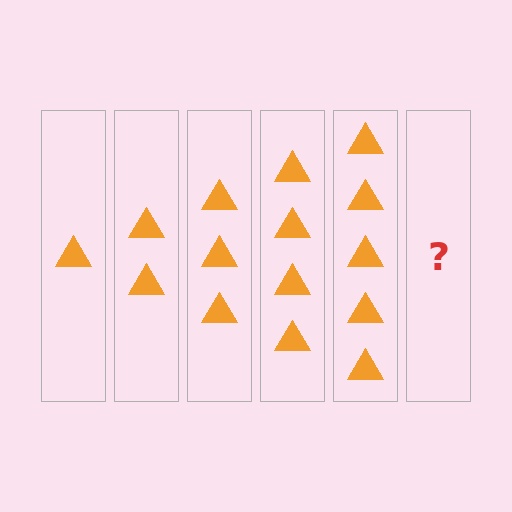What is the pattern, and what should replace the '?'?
The pattern is that each step adds one more triangle. The '?' should be 6 triangles.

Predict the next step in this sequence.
The next step is 6 triangles.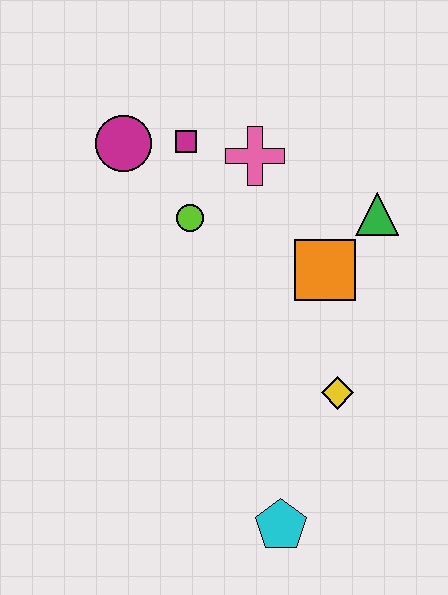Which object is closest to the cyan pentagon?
The yellow diamond is closest to the cyan pentagon.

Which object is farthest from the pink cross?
The cyan pentagon is farthest from the pink cross.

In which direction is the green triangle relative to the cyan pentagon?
The green triangle is above the cyan pentagon.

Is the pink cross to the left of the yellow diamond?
Yes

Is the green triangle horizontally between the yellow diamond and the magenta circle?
No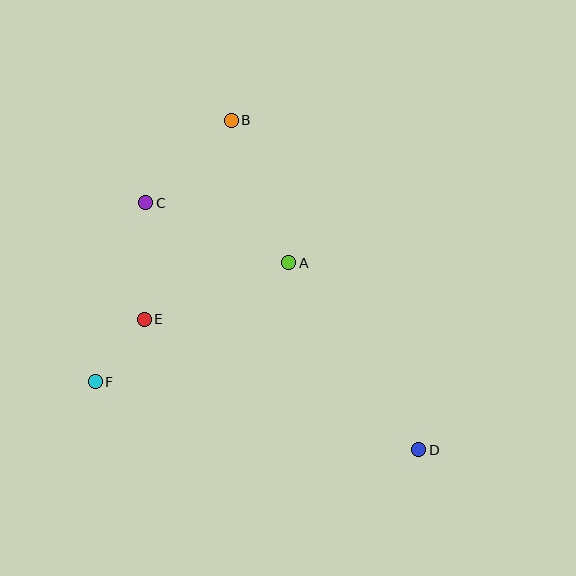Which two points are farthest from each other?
Points B and D are farthest from each other.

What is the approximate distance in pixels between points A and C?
The distance between A and C is approximately 155 pixels.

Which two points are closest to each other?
Points E and F are closest to each other.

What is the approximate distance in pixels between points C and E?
The distance between C and E is approximately 117 pixels.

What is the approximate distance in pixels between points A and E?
The distance between A and E is approximately 155 pixels.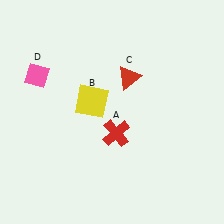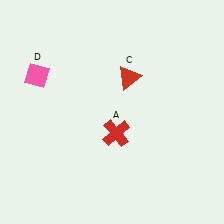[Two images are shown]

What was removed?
The yellow square (B) was removed in Image 2.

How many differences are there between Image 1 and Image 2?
There is 1 difference between the two images.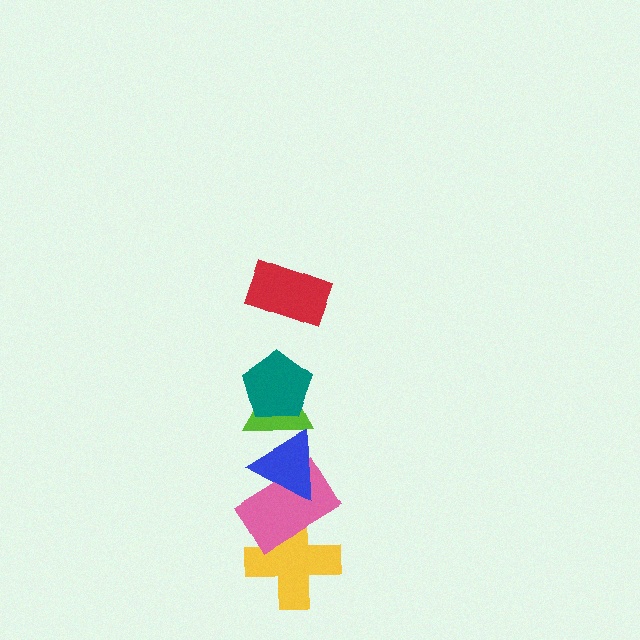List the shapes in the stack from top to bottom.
From top to bottom: the red rectangle, the teal pentagon, the lime triangle, the blue triangle, the pink rectangle, the yellow cross.